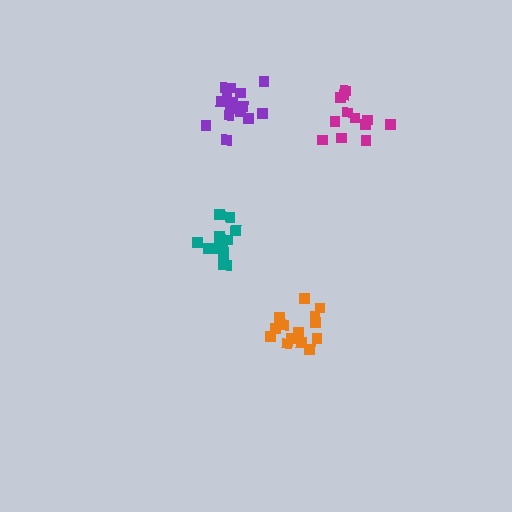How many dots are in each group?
Group 1: 15 dots, Group 2: 12 dots, Group 3: 14 dots, Group 4: 15 dots (56 total).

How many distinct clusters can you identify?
There are 4 distinct clusters.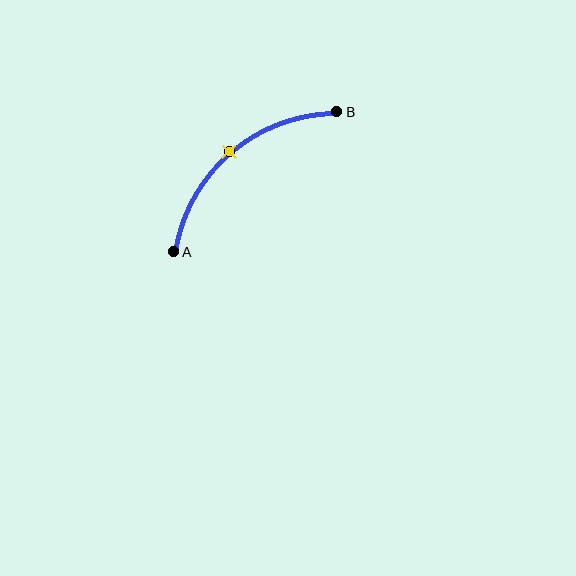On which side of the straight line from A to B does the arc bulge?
The arc bulges above and to the left of the straight line connecting A and B.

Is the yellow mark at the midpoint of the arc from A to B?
Yes. The yellow mark lies on the arc at equal arc-length from both A and B — it is the arc midpoint.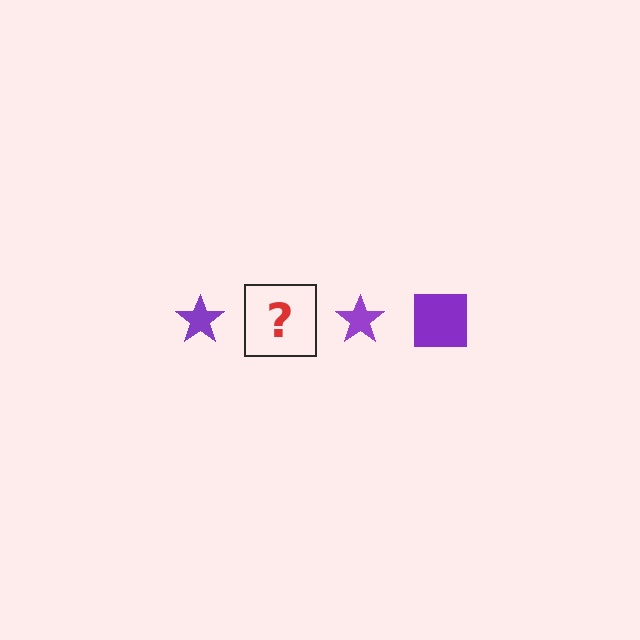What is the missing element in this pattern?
The missing element is a purple square.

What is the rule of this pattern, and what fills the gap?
The rule is that the pattern cycles through star, square shapes in purple. The gap should be filled with a purple square.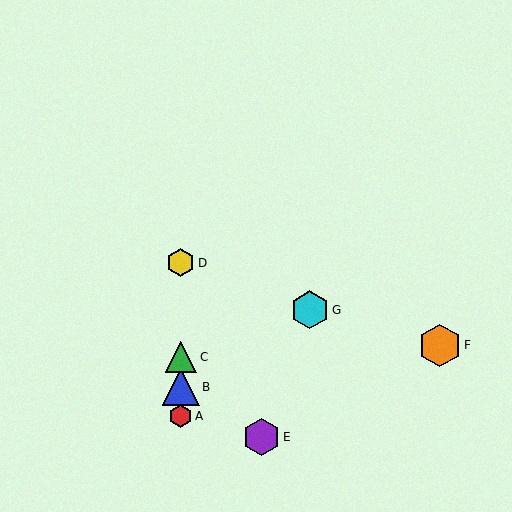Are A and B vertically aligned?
Yes, both are at x≈181.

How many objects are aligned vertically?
4 objects (A, B, C, D) are aligned vertically.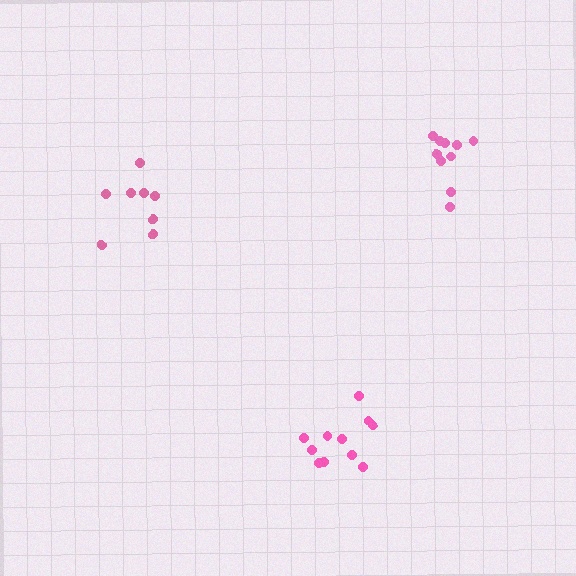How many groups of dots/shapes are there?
There are 3 groups.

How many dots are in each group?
Group 1: 10 dots, Group 2: 8 dots, Group 3: 11 dots (29 total).